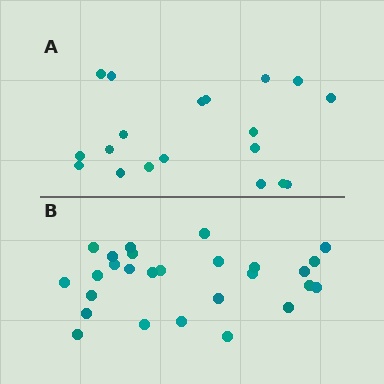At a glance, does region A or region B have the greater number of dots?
Region B (the bottom region) has more dots.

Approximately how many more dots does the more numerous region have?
Region B has roughly 8 or so more dots than region A.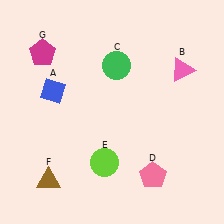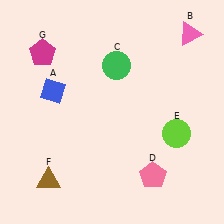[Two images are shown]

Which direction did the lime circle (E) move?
The lime circle (E) moved right.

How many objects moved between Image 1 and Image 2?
2 objects moved between the two images.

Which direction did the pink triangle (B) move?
The pink triangle (B) moved up.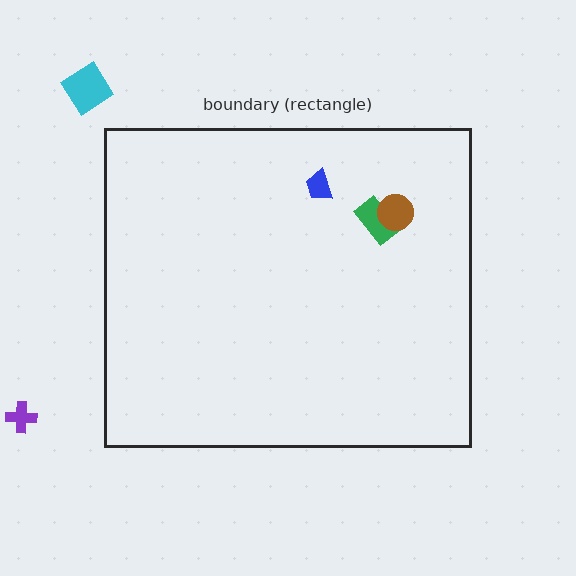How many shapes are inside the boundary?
3 inside, 2 outside.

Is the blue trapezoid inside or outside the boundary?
Inside.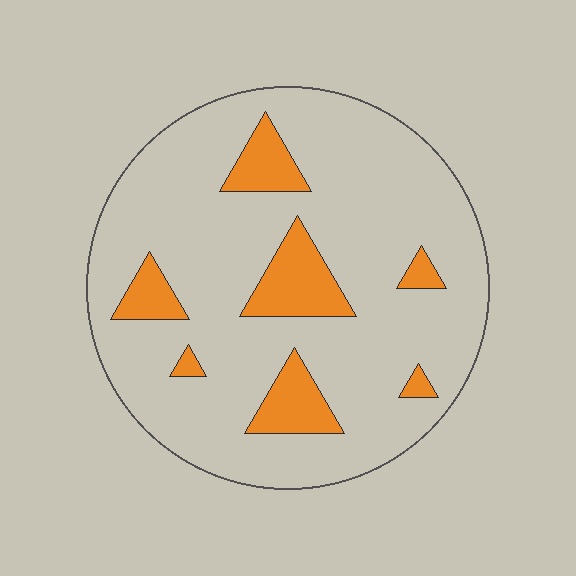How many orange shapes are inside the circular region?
7.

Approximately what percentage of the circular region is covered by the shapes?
Approximately 15%.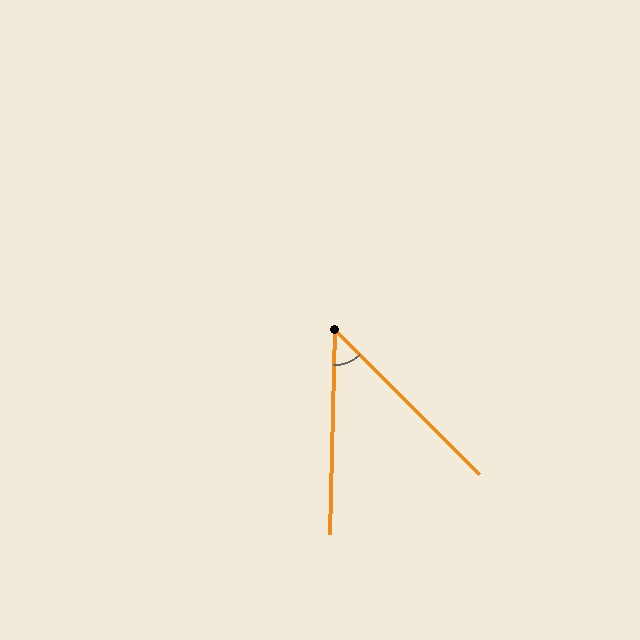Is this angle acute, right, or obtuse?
It is acute.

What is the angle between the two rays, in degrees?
Approximately 47 degrees.